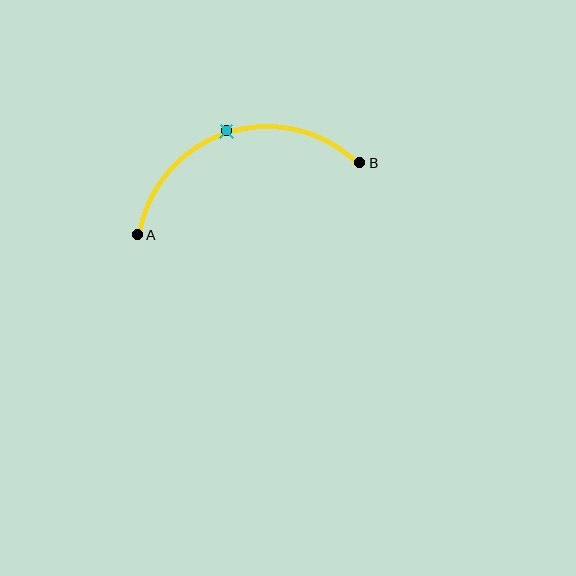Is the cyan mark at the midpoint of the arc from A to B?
Yes. The cyan mark lies on the arc at equal arc-length from both A and B — it is the arc midpoint.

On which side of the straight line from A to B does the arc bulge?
The arc bulges above the straight line connecting A and B.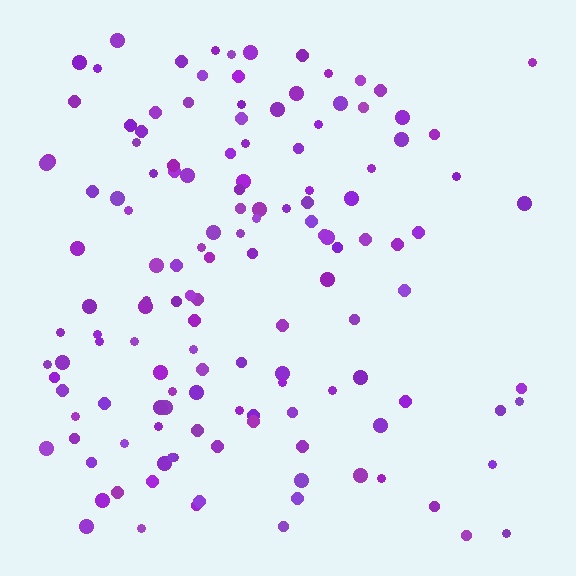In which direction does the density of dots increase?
From right to left, with the left side densest.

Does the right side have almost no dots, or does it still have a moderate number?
Still a moderate number, just noticeably fewer than the left.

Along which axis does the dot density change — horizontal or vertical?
Horizontal.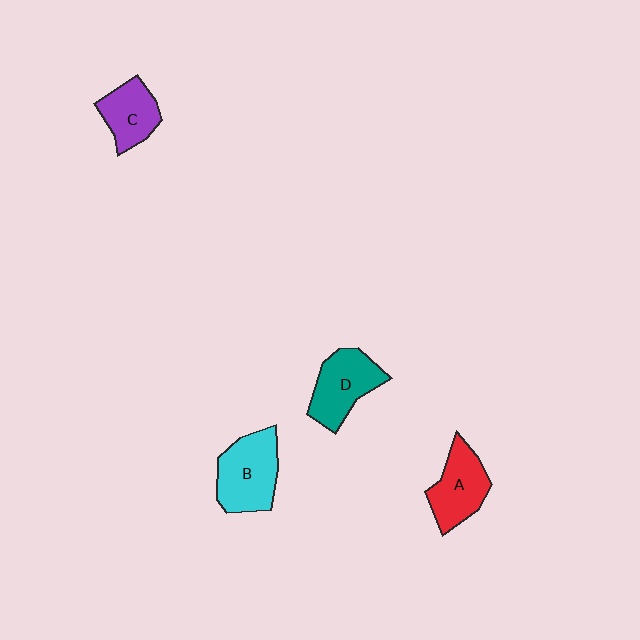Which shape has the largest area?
Shape B (cyan).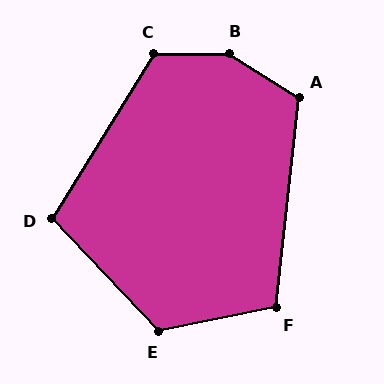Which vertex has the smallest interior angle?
D, at approximately 105 degrees.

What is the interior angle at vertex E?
Approximately 122 degrees (obtuse).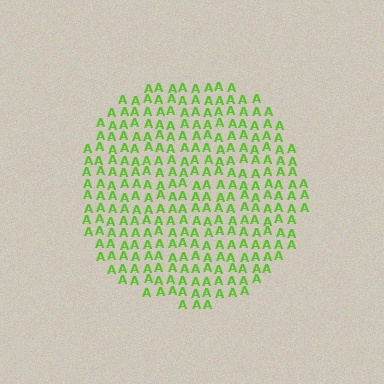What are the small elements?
The small elements are letter A's.